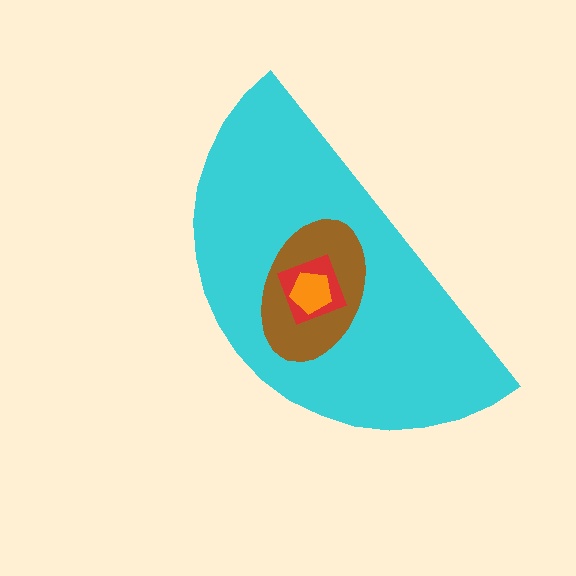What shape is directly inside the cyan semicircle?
The brown ellipse.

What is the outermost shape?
The cyan semicircle.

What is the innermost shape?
The orange pentagon.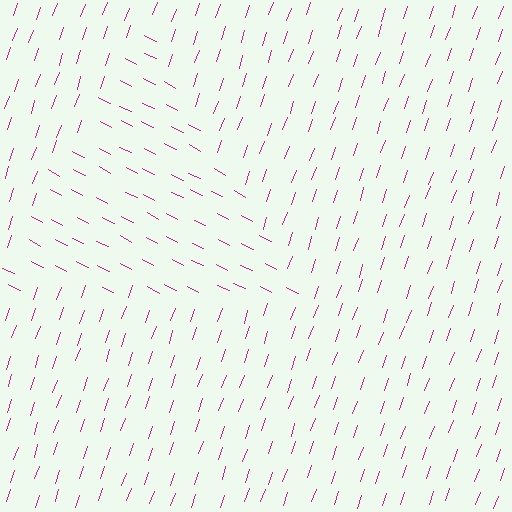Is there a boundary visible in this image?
Yes, there is a texture boundary formed by a change in line orientation.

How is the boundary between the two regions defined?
The boundary is defined purely by a change in line orientation (approximately 82 degrees difference). All lines are the same color and thickness.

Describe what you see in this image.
The image is filled with small magenta line segments. A triangle region in the image has lines oriented differently from the surrounding lines, creating a visible texture boundary.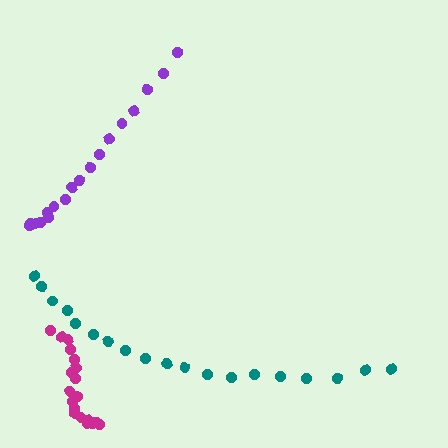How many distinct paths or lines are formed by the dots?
There are 3 distinct paths.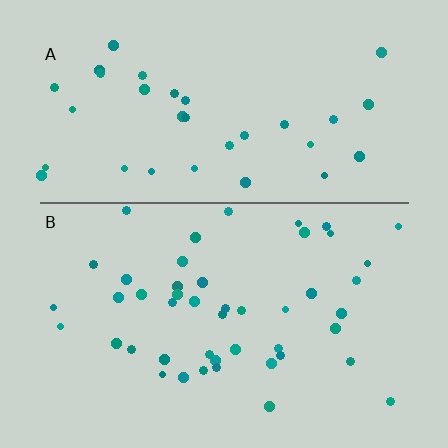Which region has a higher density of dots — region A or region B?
B (the bottom).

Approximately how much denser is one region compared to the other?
Approximately 1.4× — region B over region A.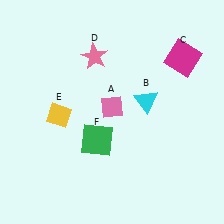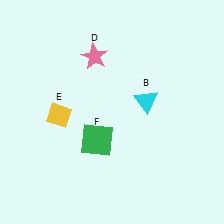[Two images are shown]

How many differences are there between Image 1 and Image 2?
There are 2 differences between the two images.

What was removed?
The pink diamond (A), the magenta square (C) were removed in Image 2.